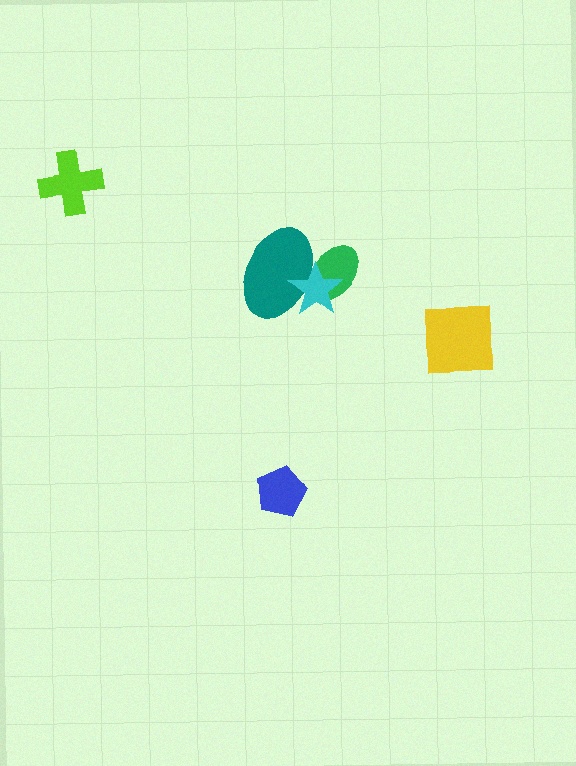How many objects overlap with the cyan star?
2 objects overlap with the cyan star.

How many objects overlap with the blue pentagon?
0 objects overlap with the blue pentagon.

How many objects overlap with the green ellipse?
2 objects overlap with the green ellipse.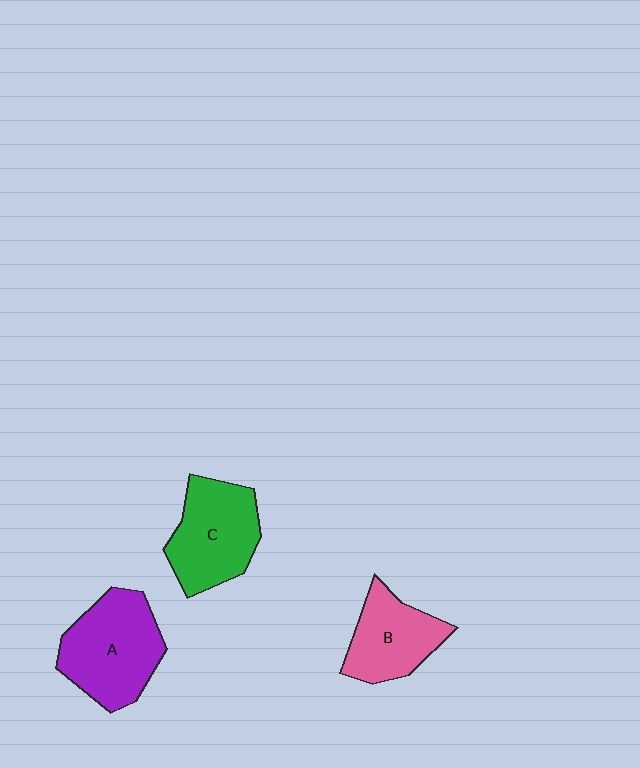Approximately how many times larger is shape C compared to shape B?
Approximately 1.2 times.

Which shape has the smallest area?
Shape B (pink).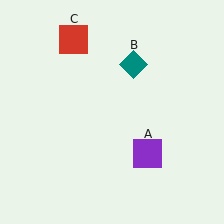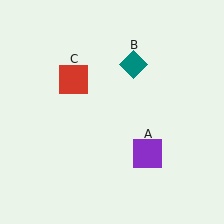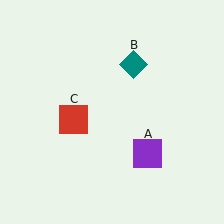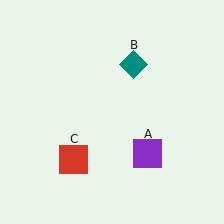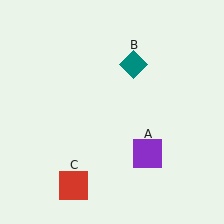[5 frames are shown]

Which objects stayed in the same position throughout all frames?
Purple square (object A) and teal diamond (object B) remained stationary.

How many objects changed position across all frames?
1 object changed position: red square (object C).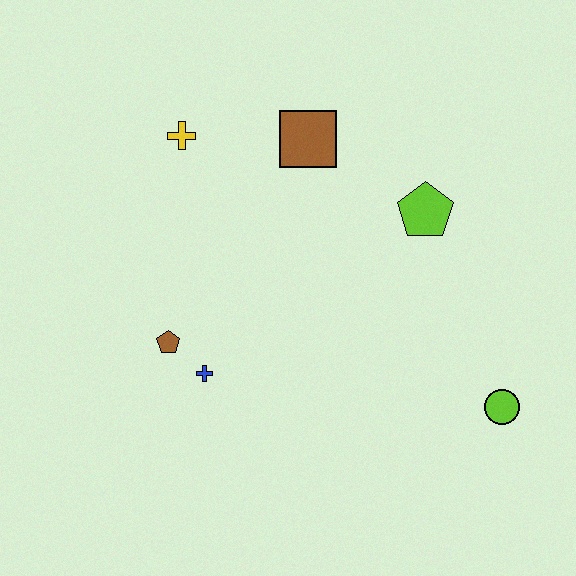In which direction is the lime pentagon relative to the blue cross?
The lime pentagon is to the right of the blue cross.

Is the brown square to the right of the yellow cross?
Yes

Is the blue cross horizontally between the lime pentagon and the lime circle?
No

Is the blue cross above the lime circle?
Yes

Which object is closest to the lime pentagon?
The brown square is closest to the lime pentagon.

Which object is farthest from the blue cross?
The lime circle is farthest from the blue cross.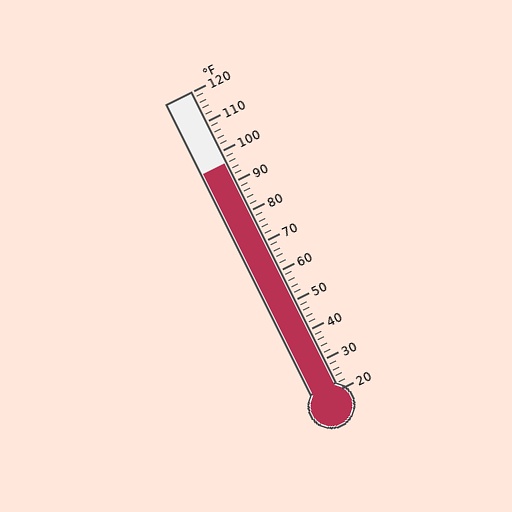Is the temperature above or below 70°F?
The temperature is above 70°F.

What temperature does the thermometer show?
The thermometer shows approximately 96°F.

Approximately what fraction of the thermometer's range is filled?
The thermometer is filled to approximately 75% of its range.